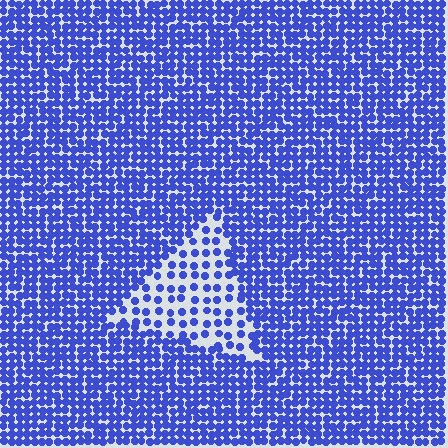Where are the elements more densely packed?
The elements are more densely packed outside the triangle boundary.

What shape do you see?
I see a triangle.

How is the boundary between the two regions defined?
The boundary is defined by a change in element density (approximately 2.3x ratio). All elements are the same color, size, and shape.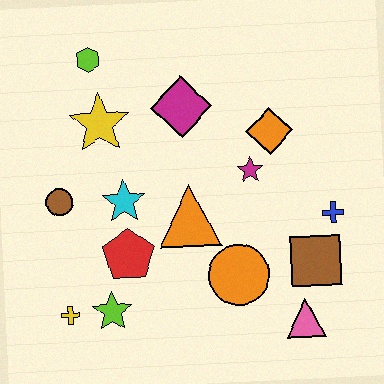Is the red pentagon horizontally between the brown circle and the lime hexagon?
No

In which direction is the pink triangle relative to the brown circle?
The pink triangle is to the right of the brown circle.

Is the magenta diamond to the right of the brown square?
No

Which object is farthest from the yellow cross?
The blue cross is farthest from the yellow cross.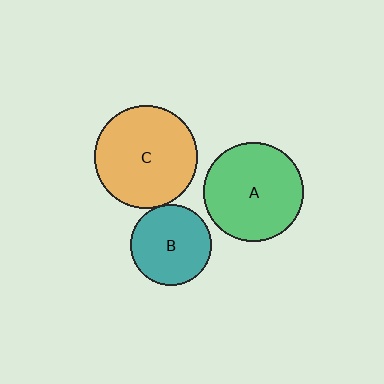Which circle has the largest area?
Circle C (orange).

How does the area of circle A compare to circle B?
Approximately 1.5 times.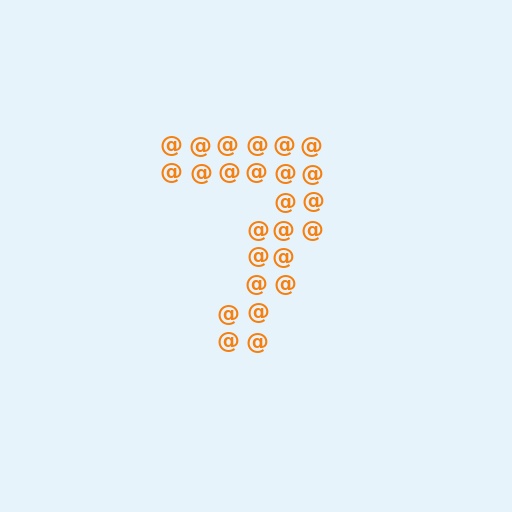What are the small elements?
The small elements are at signs.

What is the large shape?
The large shape is the digit 7.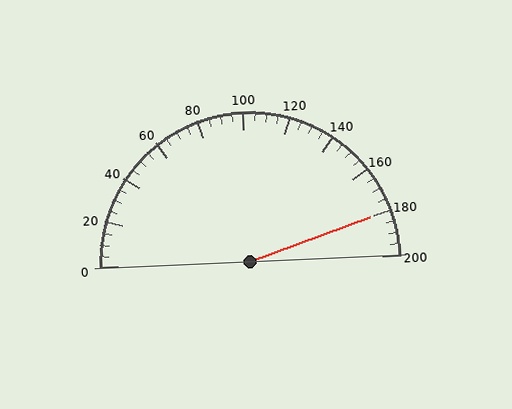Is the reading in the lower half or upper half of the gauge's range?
The reading is in the upper half of the range (0 to 200).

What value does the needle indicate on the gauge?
The needle indicates approximately 180.